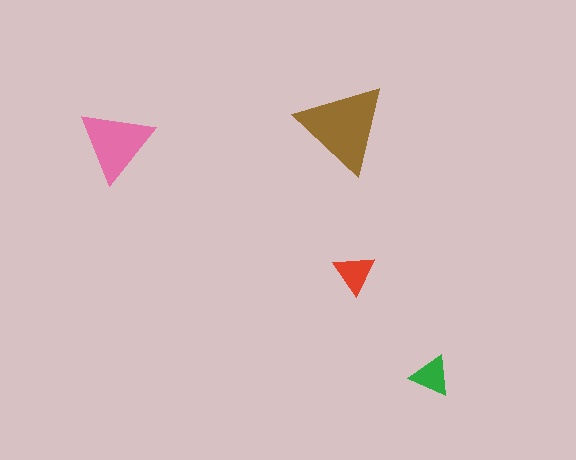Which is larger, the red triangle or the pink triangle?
The pink one.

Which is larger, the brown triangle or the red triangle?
The brown one.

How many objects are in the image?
There are 4 objects in the image.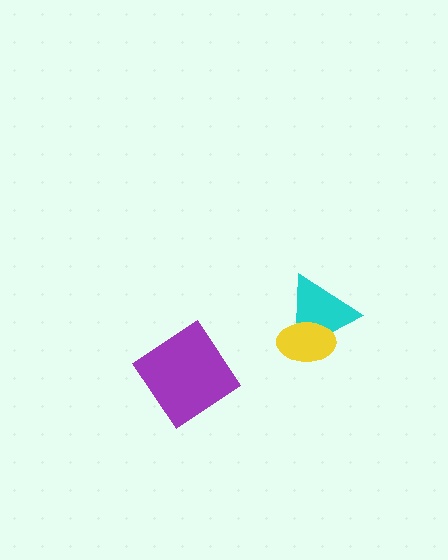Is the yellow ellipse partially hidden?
No, no other shape covers it.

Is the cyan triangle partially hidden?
Yes, it is partially covered by another shape.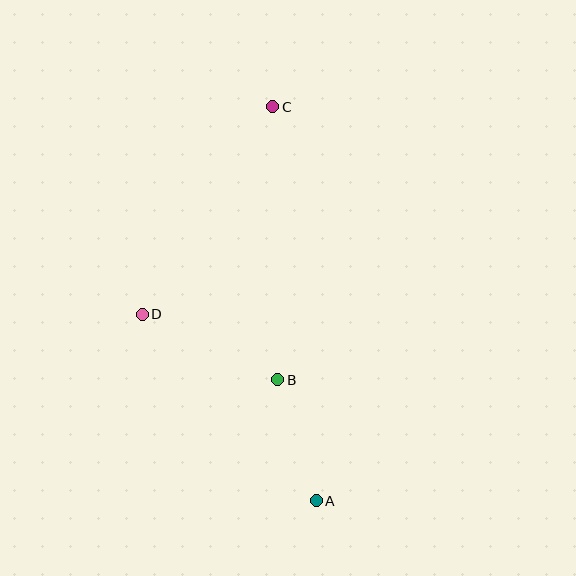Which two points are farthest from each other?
Points A and C are farthest from each other.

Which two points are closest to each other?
Points A and B are closest to each other.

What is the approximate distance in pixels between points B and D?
The distance between B and D is approximately 151 pixels.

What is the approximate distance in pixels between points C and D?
The distance between C and D is approximately 245 pixels.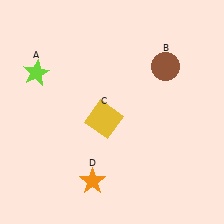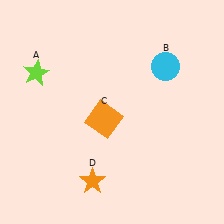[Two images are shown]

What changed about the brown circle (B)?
In Image 1, B is brown. In Image 2, it changed to cyan.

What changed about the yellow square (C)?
In Image 1, C is yellow. In Image 2, it changed to orange.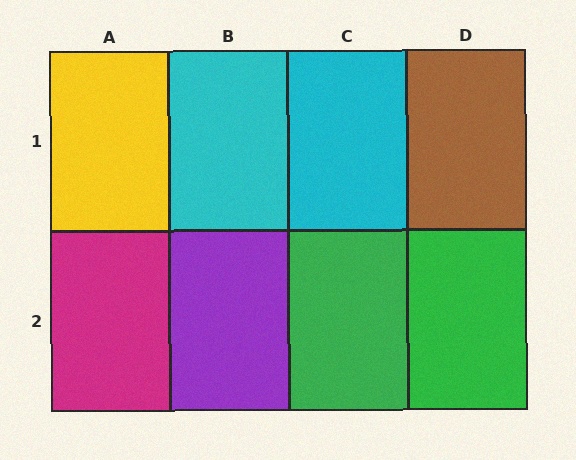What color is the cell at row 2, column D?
Green.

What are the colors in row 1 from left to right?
Yellow, cyan, cyan, brown.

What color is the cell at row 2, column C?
Green.